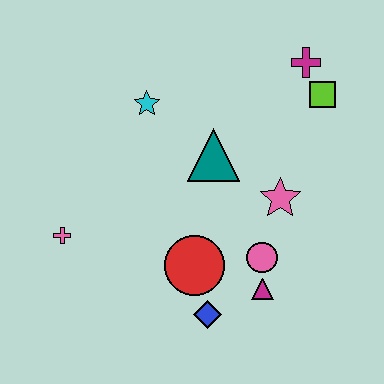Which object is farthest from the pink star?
The pink cross is farthest from the pink star.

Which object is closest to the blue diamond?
The red circle is closest to the blue diamond.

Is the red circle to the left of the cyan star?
No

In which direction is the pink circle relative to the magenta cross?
The pink circle is below the magenta cross.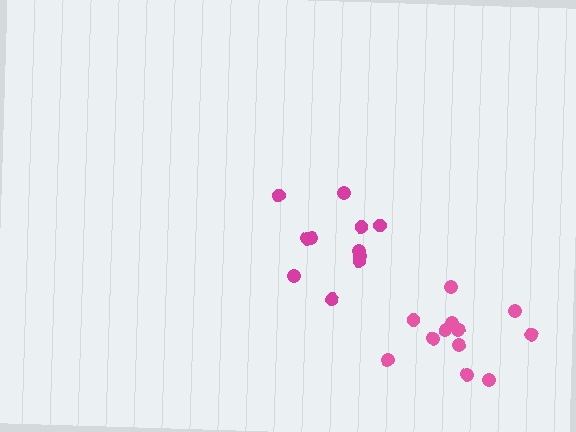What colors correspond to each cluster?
The clusters are colored: pink, magenta.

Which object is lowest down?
The pink cluster is bottommost.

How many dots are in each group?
Group 1: 12 dots, Group 2: 11 dots (23 total).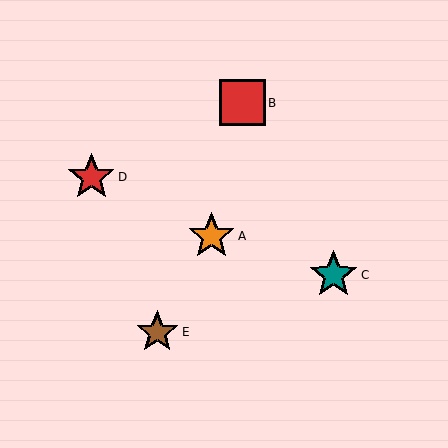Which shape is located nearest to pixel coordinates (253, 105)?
The red square (labeled B) at (242, 103) is nearest to that location.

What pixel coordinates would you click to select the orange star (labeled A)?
Click at (211, 236) to select the orange star A.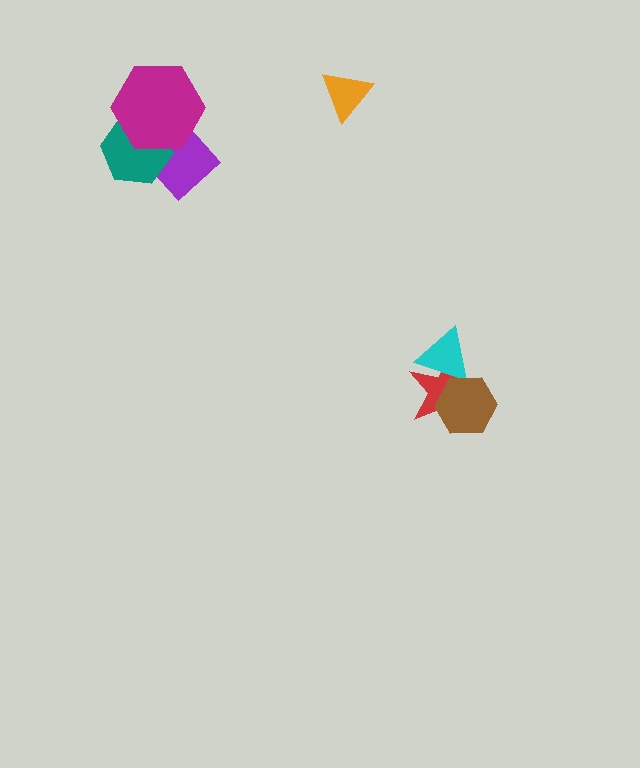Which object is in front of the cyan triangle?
The brown hexagon is in front of the cyan triangle.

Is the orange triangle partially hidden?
No, no other shape covers it.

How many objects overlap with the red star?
2 objects overlap with the red star.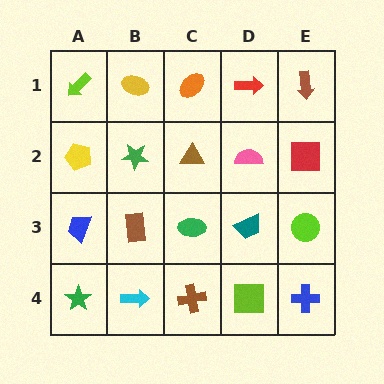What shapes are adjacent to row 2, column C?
An orange ellipse (row 1, column C), a green ellipse (row 3, column C), a green star (row 2, column B), a pink semicircle (row 2, column D).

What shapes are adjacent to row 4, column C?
A green ellipse (row 3, column C), a cyan arrow (row 4, column B), a lime square (row 4, column D).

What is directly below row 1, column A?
A yellow pentagon.